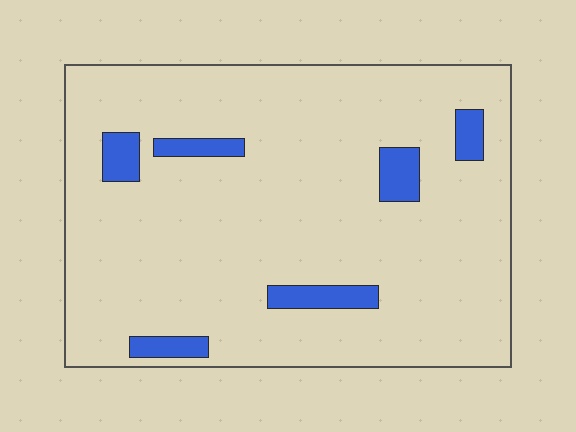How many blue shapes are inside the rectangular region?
6.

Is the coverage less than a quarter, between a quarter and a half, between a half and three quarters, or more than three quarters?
Less than a quarter.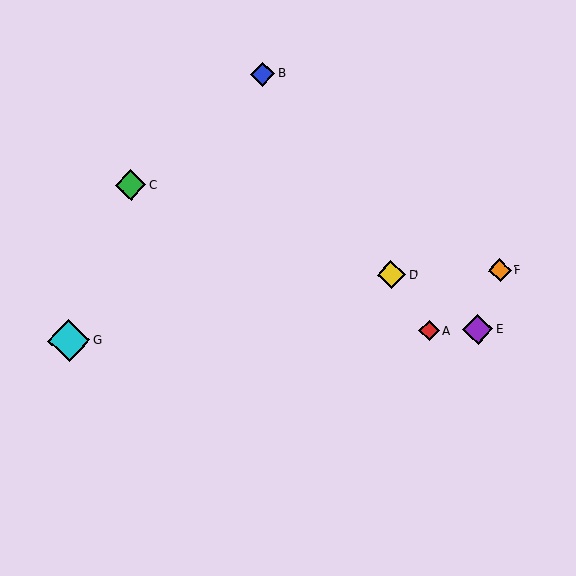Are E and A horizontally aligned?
Yes, both are at y≈329.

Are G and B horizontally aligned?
No, G is at y≈341 and B is at y≈74.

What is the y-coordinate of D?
Object D is at y≈275.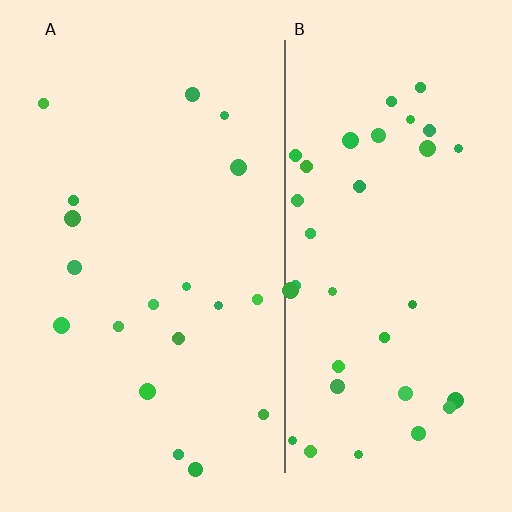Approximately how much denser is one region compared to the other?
Approximately 2.0× — region B over region A.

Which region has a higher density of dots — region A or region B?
B (the right).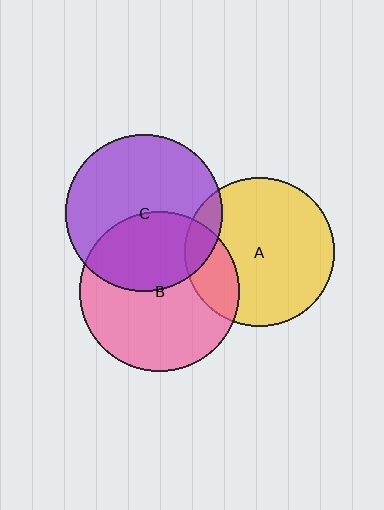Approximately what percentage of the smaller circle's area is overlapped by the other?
Approximately 20%.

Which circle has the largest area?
Circle B (pink).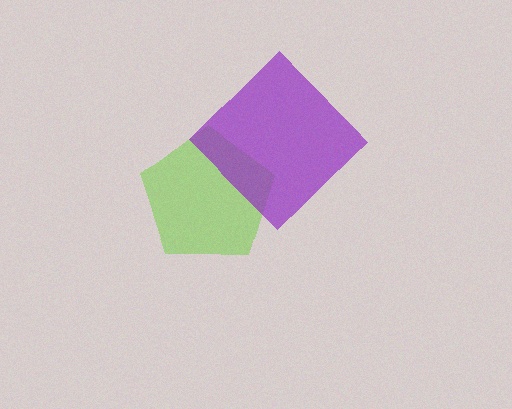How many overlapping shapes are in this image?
There are 2 overlapping shapes in the image.